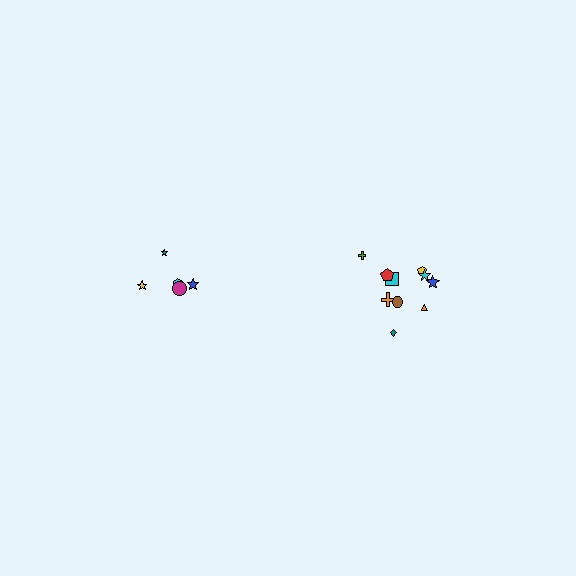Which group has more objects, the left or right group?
The right group.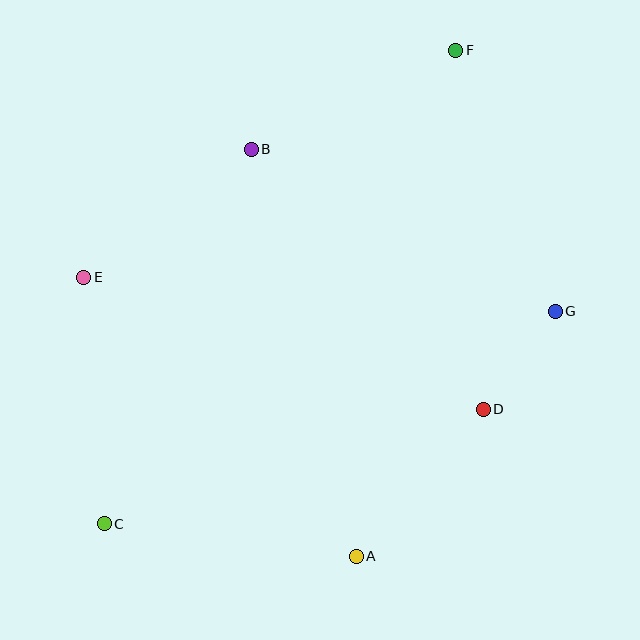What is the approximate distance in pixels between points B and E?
The distance between B and E is approximately 211 pixels.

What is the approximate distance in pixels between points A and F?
The distance between A and F is approximately 516 pixels.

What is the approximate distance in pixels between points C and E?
The distance between C and E is approximately 247 pixels.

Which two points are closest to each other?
Points D and G are closest to each other.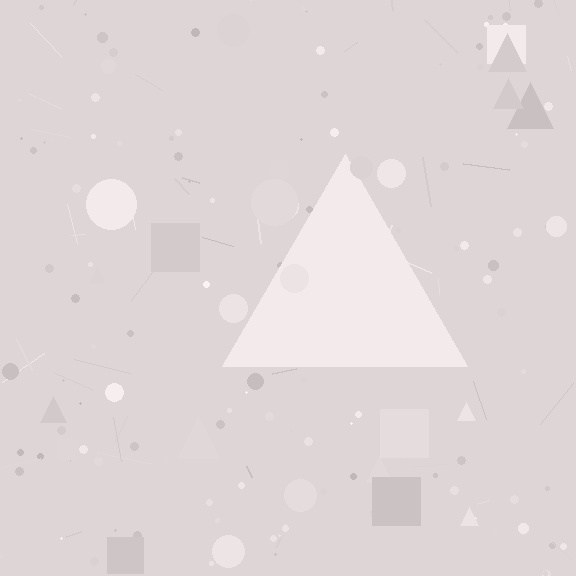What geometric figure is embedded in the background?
A triangle is embedded in the background.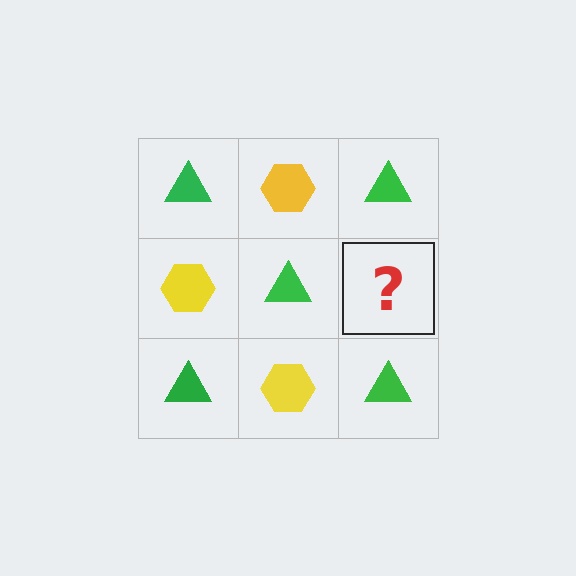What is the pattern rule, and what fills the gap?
The rule is that it alternates green triangle and yellow hexagon in a checkerboard pattern. The gap should be filled with a yellow hexagon.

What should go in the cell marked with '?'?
The missing cell should contain a yellow hexagon.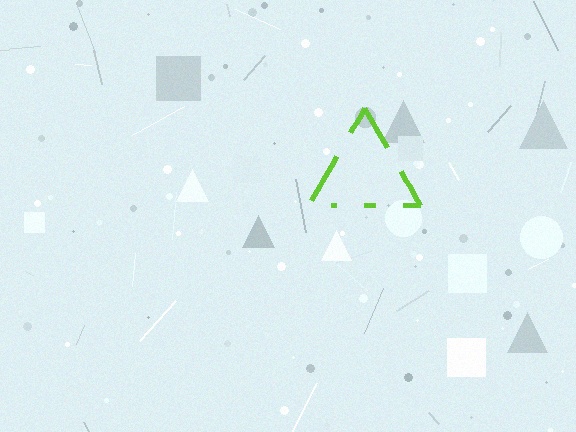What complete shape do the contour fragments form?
The contour fragments form a triangle.